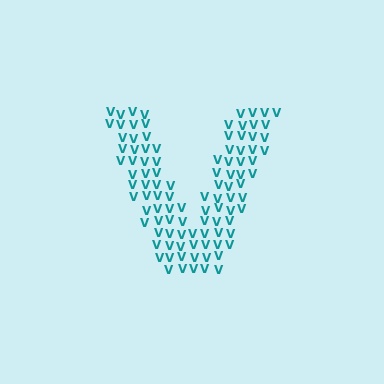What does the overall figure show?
The overall figure shows the letter V.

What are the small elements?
The small elements are letter V's.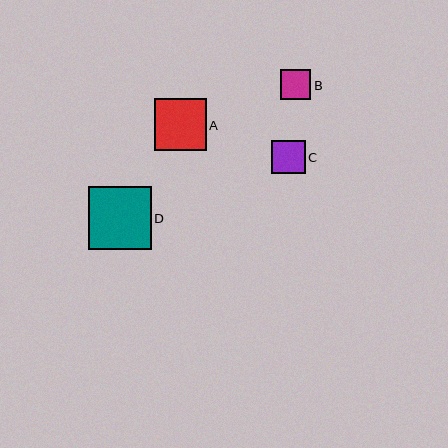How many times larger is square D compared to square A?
Square D is approximately 1.2 times the size of square A.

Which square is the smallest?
Square B is the smallest with a size of approximately 30 pixels.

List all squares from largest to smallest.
From largest to smallest: D, A, C, B.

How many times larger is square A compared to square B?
Square A is approximately 1.7 times the size of square B.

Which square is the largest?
Square D is the largest with a size of approximately 63 pixels.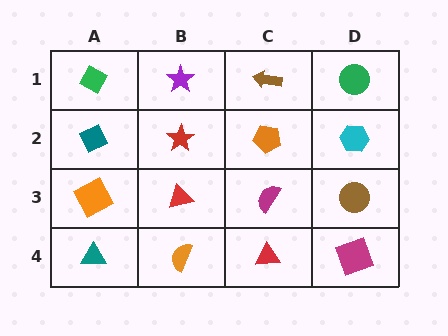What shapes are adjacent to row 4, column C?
A magenta semicircle (row 3, column C), an orange semicircle (row 4, column B), a magenta square (row 4, column D).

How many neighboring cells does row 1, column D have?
2.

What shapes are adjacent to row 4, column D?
A brown circle (row 3, column D), a red triangle (row 4, column C).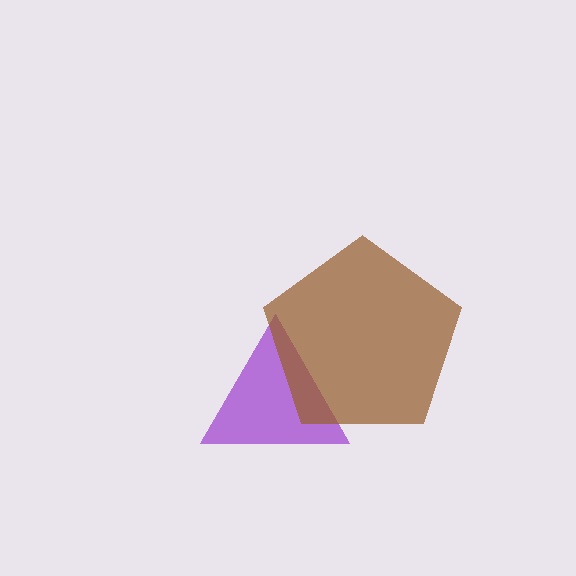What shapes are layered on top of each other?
The layered shapes are: a purple triangle, a brown pentagon.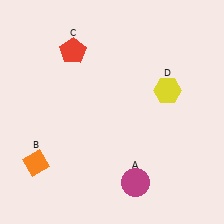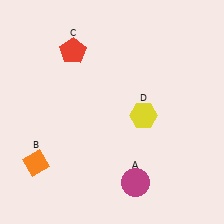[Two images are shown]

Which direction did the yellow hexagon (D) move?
The yellow hexagon (D) moved down.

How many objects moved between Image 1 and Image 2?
1 object moved between the two images.